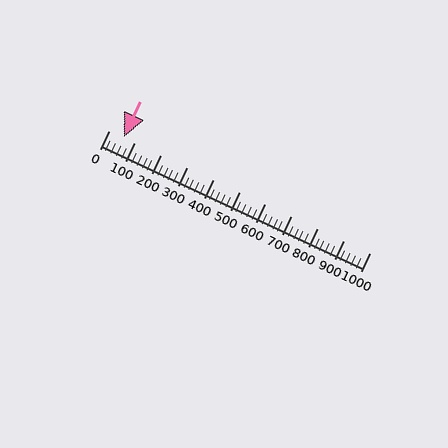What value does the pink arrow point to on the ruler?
The pink arrow points to approximately 56.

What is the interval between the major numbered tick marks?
The major tick marks are spaced 100 units apart.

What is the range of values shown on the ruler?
The ruler shows values from 0 to 1000.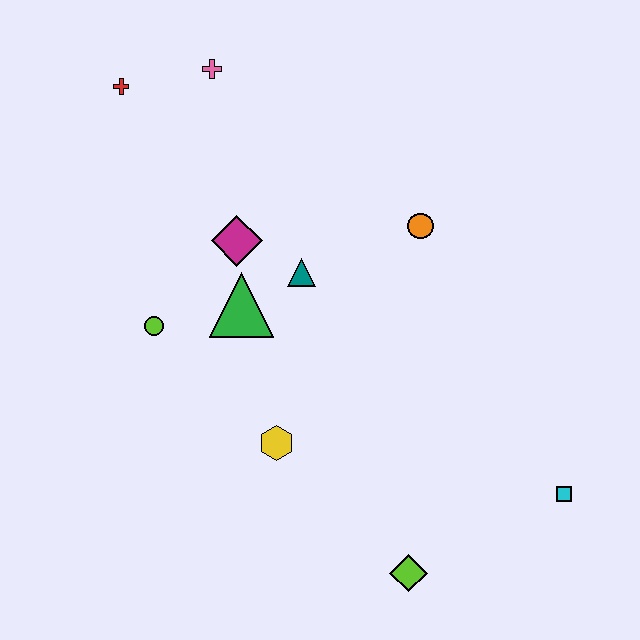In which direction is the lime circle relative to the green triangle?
The lime circle is to the left of the green triangle.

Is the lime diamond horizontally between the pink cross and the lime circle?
No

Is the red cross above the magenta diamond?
Yes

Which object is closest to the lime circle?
The green triangle is closest to the lime circle.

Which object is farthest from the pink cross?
The cyan square is farthest from the pink cross.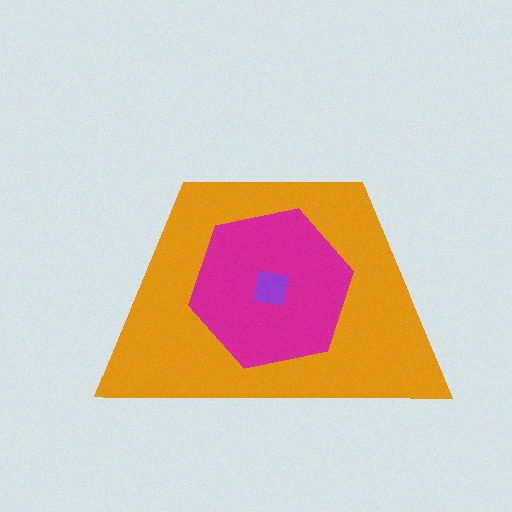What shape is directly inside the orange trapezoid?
The magenta hexagon.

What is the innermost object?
The purple square.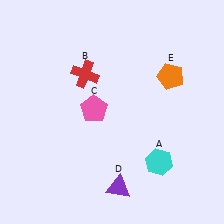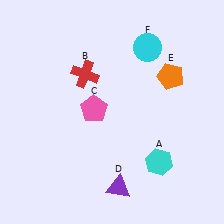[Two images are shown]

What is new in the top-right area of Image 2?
A cyan circle (F) was added in the top-right area of Image 2.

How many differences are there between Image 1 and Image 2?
There is 1 difference between the two images.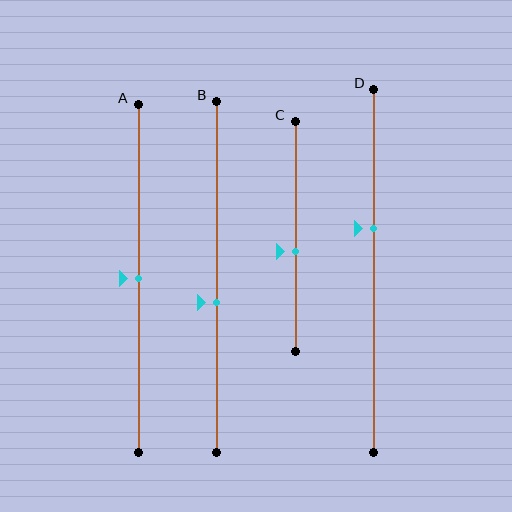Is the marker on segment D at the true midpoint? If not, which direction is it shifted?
No, the marker on segment D is shifted upward by about 12% of the segment length.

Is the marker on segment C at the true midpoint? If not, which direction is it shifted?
No, the marker on segment C is shifted downward by about 6% of the segment length.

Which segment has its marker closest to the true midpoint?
Segment A has its marker closest to the true midpoint.